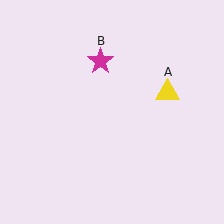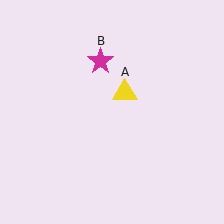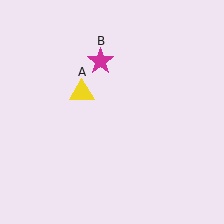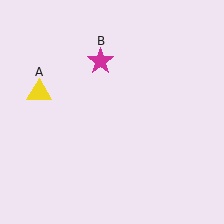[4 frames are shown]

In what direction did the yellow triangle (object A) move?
The yellow triangle (object A) moved left.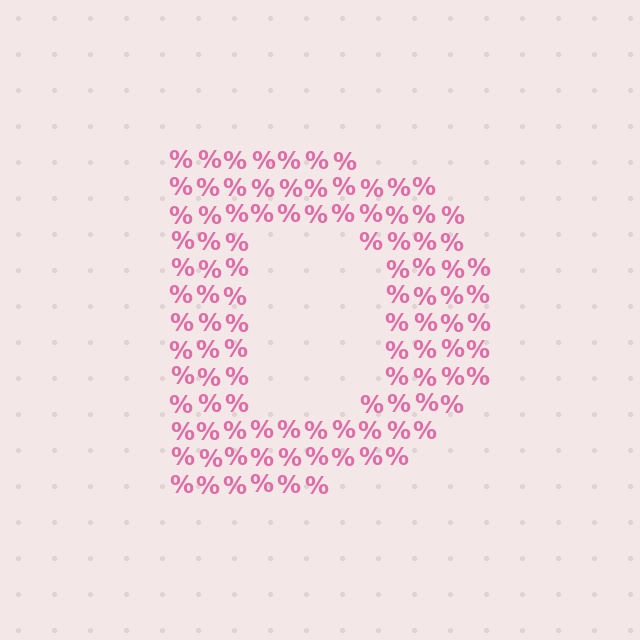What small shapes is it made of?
It is made of small percent signs.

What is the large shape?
The large shape is the letter D.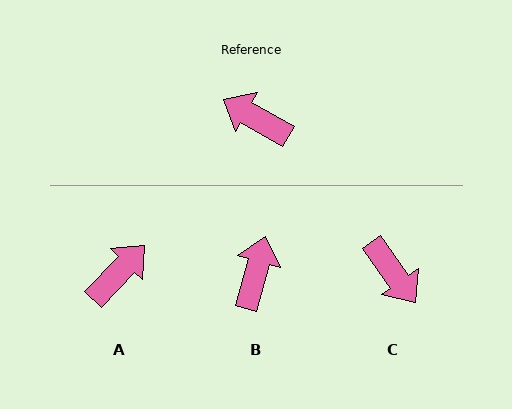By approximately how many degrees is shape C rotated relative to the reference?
Approximately 155 degrees counter-clockwise.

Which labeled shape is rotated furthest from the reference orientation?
C, about 155 degrees away.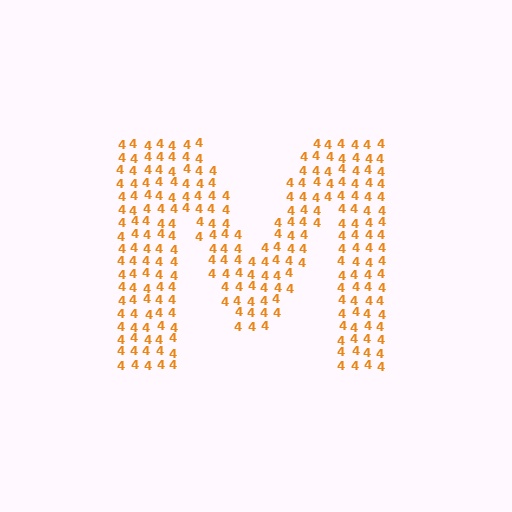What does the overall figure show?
The overall figure shows the letter M.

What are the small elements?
The small elements are digit 4's.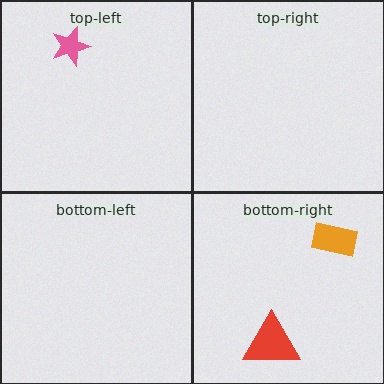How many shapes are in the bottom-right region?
2.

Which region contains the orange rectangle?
The bottom-right region.